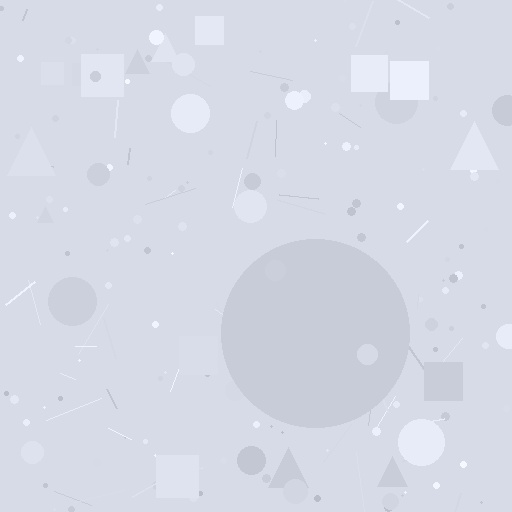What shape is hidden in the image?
A circle is hidden in the image.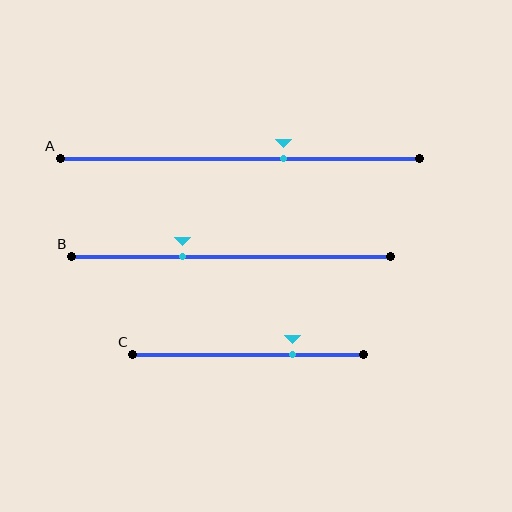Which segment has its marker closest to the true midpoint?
Segment A has its marker closest to the true midpoint.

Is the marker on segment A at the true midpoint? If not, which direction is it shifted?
No, the marker on segment A is shifted to the right by about 12% of the segment length.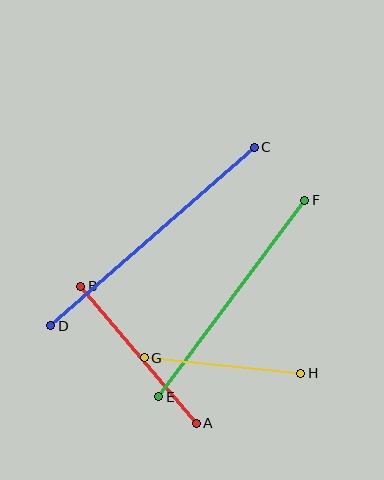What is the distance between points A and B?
The distance is approximately 179 pixels.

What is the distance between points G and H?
The distance is approximately 157 pixels.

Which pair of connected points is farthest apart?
Points C and D are farthest apart.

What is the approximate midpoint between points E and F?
The midpoint is at approximately (232, 298) pixels.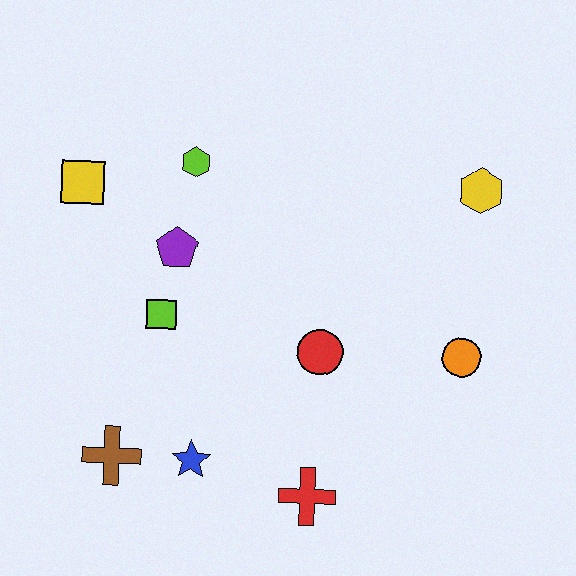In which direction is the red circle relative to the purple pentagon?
The red circle is to the right of the purple pentagon.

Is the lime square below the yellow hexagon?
Yes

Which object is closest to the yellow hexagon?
The orange circle is closest to the yellow hexagon.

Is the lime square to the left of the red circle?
Yes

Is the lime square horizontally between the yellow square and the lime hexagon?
Yes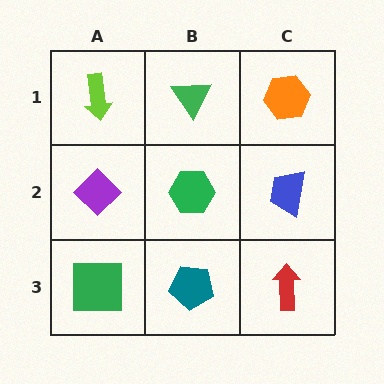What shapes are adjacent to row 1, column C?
A blue trapezoid (row 2, column C), a green triangle (row 1, column B).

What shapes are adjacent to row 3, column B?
A green hexagon (row 2, column B), a green square (row 3, column A), a red arrow (row 3, column C).